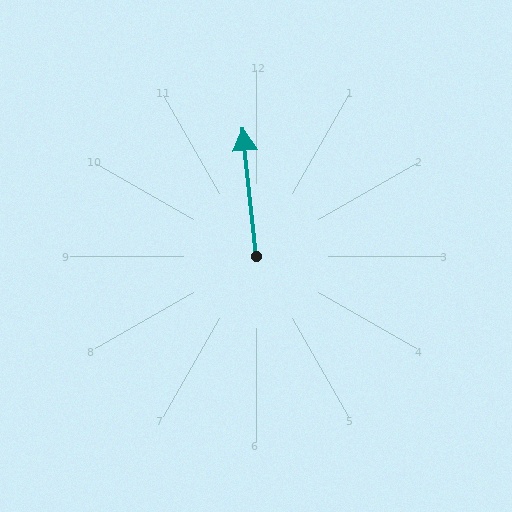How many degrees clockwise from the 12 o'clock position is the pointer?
Approximately 354 degrees.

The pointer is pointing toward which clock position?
Roughly 12 o'clock.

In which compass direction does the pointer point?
North.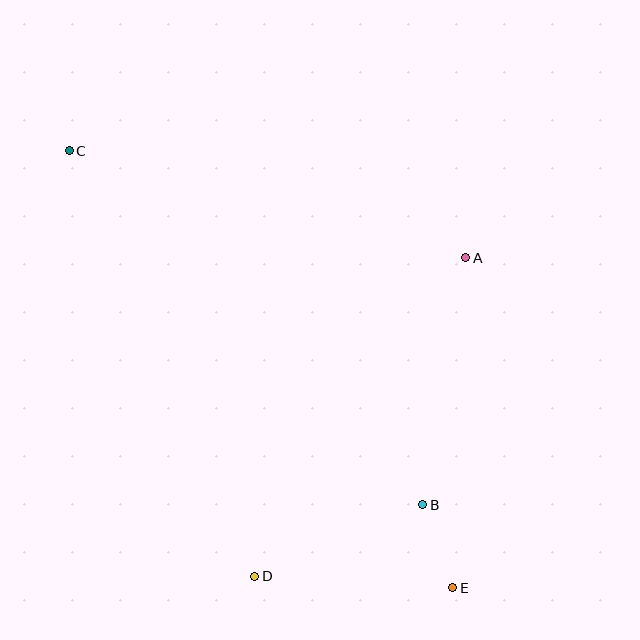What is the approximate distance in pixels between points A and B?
The distance between A and B is approximately 250 pixels.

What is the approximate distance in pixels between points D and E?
The distance between D and E is approximately 198 pixels.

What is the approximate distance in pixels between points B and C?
The distance between B and C is approximately 500 pixels.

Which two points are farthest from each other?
Points C and E are farthest from each other.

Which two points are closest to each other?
Points B and E are closest to each other.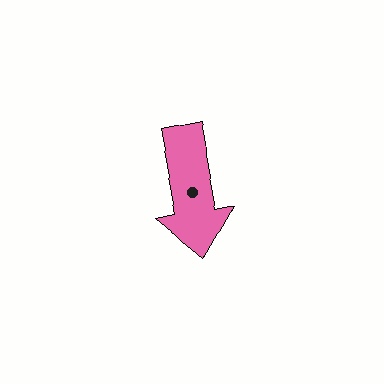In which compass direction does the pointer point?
South.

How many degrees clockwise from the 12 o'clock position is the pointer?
Approximately 169 degrees.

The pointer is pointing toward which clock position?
Roughly 6 o'clock.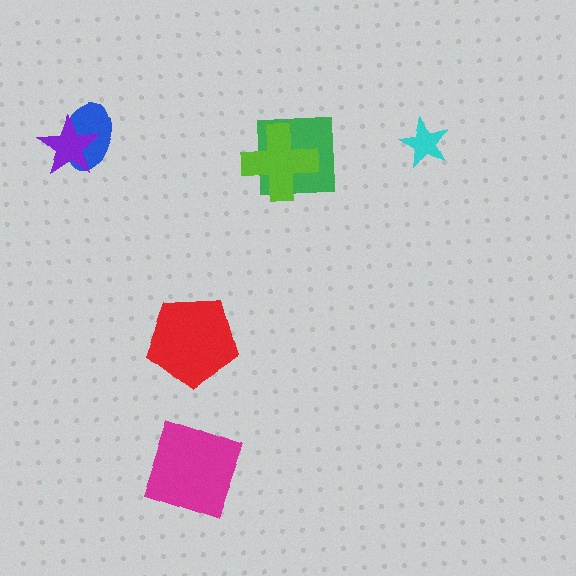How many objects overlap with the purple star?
1 object overlaps with the purple star.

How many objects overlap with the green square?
1 object overlaps with the green square.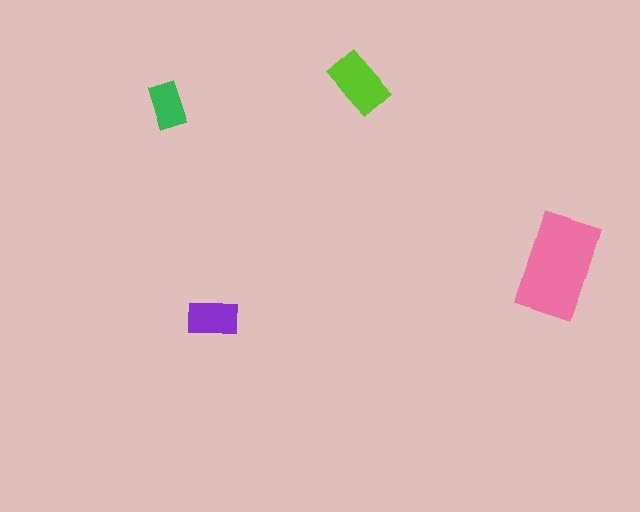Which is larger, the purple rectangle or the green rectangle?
The purple one.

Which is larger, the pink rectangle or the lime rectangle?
The pink one.